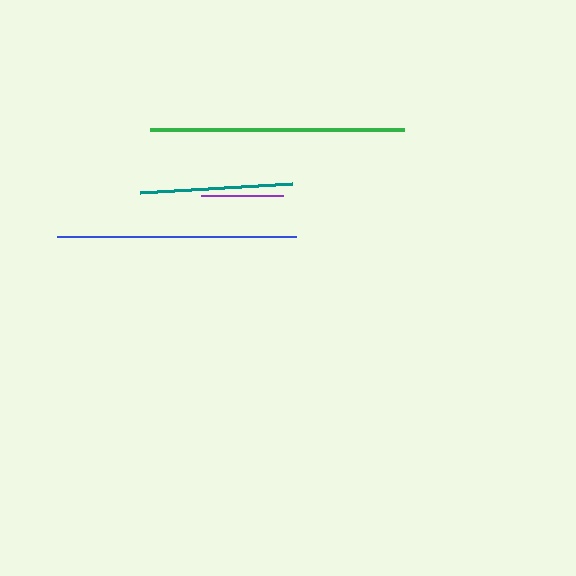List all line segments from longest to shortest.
From longest to shortest: green, blue, teal, purple.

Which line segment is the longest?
The green line is the longest at approximately 254 pixels.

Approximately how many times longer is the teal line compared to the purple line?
The teal line is approximately 1.9 times the length of the purple line.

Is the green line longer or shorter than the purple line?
The green line is longer than the purple line.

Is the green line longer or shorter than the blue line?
The green line is longer than the blue line.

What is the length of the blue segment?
The blue segment is approximately 239 pixels long.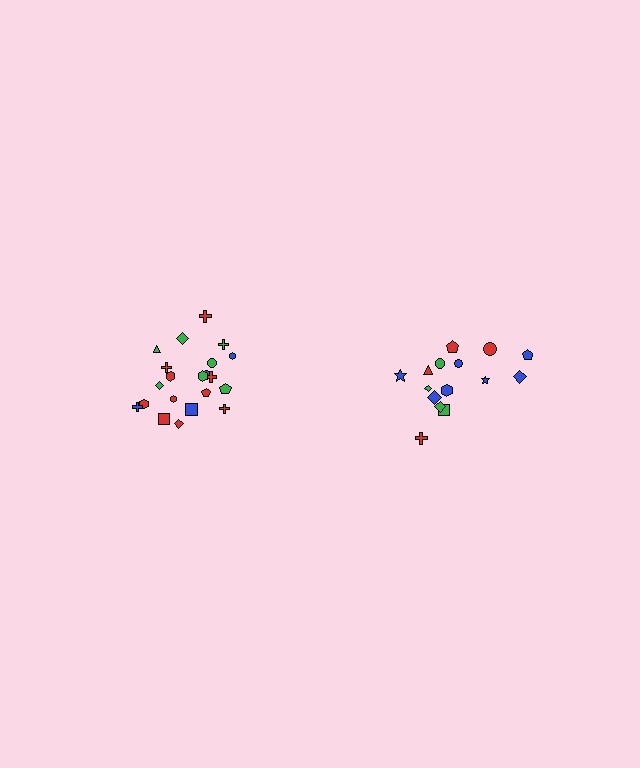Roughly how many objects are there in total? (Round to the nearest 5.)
Roughly 35 objects in total.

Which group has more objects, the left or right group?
The left group.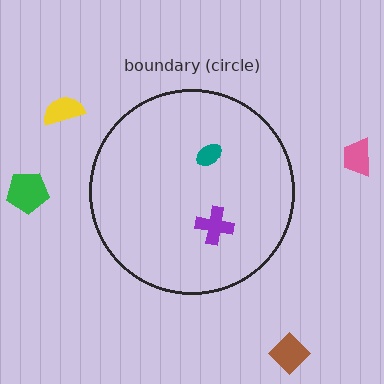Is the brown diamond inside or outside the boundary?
Outside.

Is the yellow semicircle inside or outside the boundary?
Outside.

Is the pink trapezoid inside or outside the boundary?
Outside.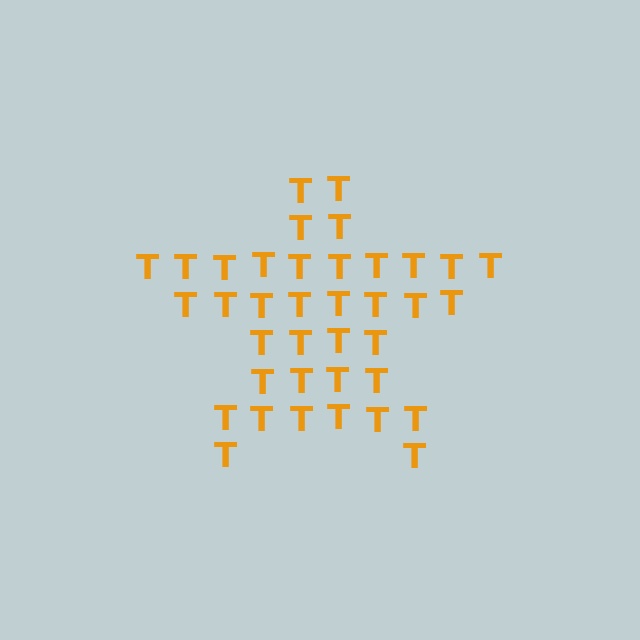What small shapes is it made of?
It is made of small letter T's.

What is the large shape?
The large shape is a star.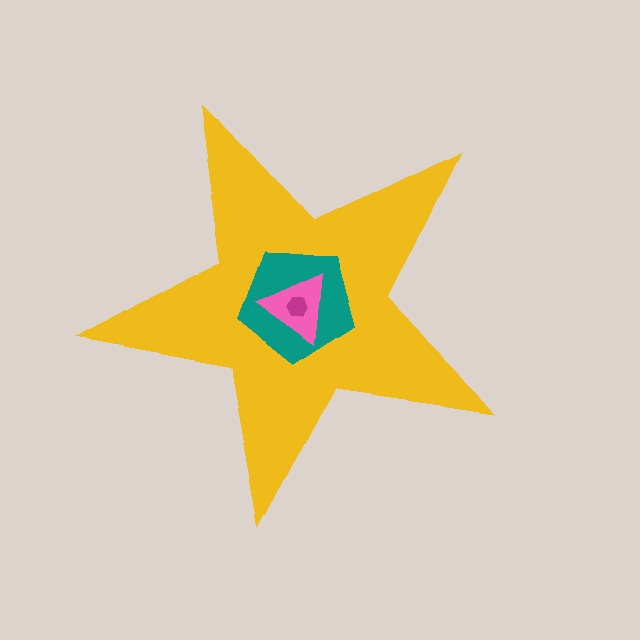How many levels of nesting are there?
4.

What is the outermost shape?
The yellow star.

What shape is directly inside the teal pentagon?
The pink triangle.